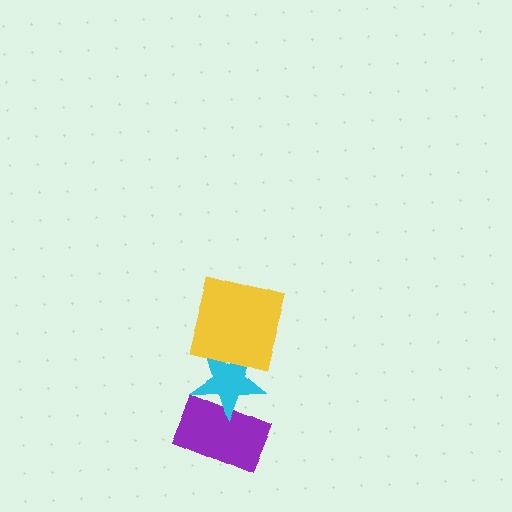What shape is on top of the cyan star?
The yellow square is on top of the cyan star.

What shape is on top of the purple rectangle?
The cyan star is on top of the purple rectangle.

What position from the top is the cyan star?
The cyan star is 2nd from the top.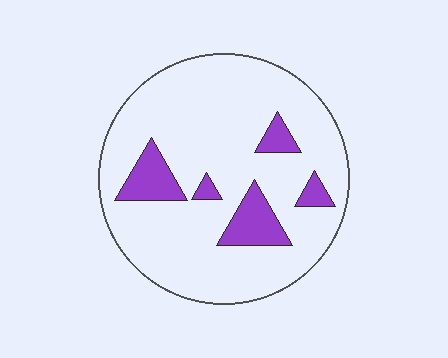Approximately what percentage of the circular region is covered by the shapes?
Approximately 15%.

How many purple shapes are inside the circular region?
5.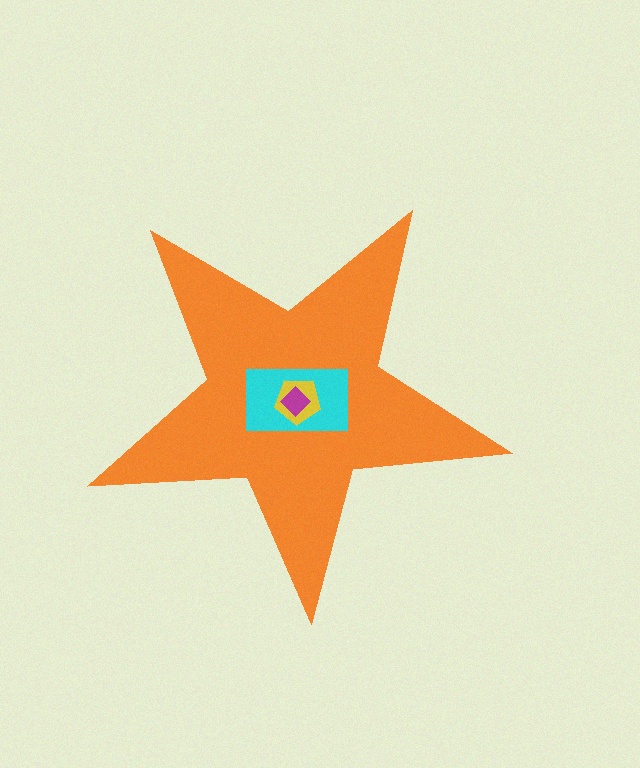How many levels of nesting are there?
4.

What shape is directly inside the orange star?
The cyan rectangle.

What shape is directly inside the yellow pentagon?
The magenta diamond.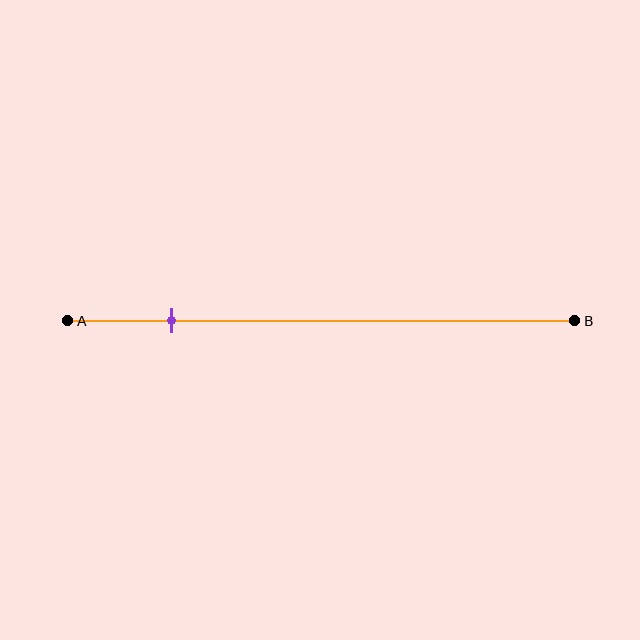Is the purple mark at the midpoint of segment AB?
No, the mark is at about 20% from A, not at the 50% midpoint.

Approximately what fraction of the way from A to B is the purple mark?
The purple mark is approximately 20% of the way from A to B.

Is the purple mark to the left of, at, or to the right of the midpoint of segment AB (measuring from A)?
The purple mark is to the left of the midpoint of segment AB.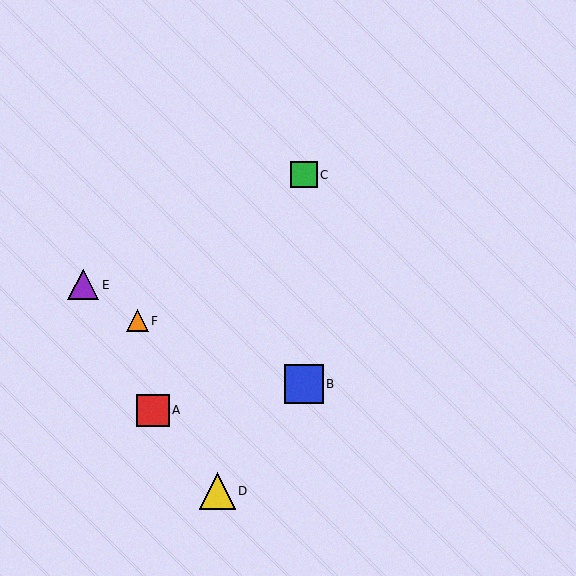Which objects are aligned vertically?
Objects B, C are aligned vertically.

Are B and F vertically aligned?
No, B is at x≈304 and F is at x≈138.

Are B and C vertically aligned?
Yes, both are at x≈304.